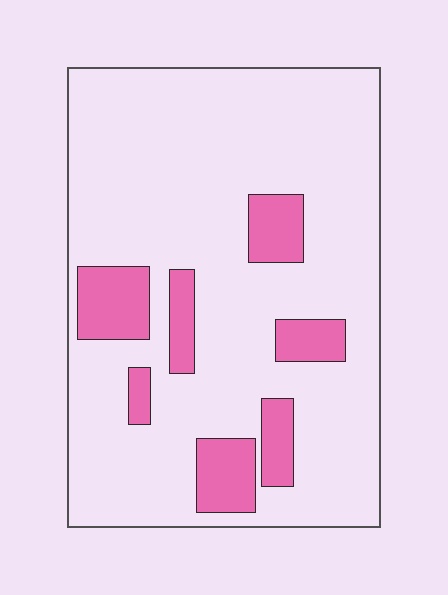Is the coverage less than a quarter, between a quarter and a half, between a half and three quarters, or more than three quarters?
Less than a quarter.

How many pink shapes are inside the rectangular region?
7.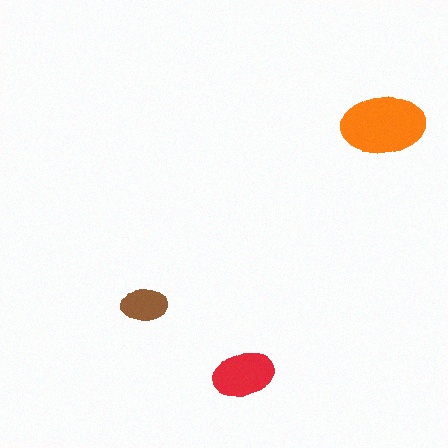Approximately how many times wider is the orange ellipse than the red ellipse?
About 1.5 times wider.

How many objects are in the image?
There are 3 objects in the image.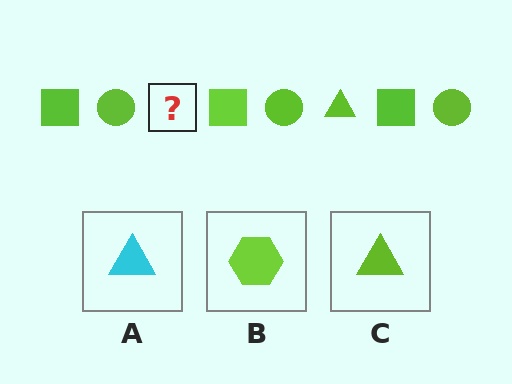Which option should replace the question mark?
Option C.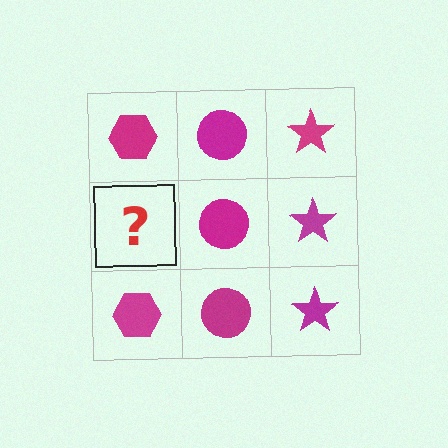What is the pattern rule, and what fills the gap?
The rule is that each column has a consistent shape. The gap should be filled with a magenta hexagon.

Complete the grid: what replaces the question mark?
The question mark should be replaced with a magenta hexagon.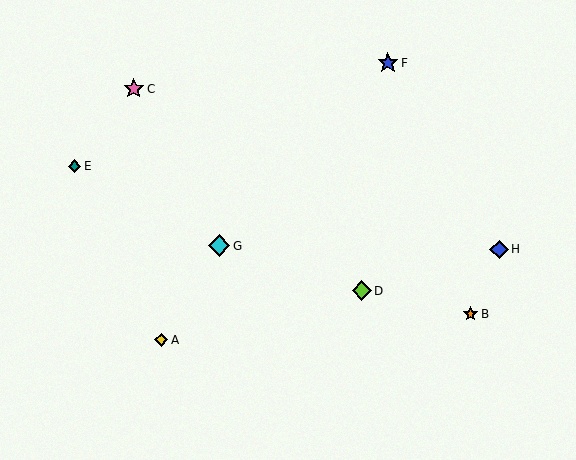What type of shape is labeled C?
Shape C is a pink star.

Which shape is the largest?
The cyan diamond (labeled G) is the largest.